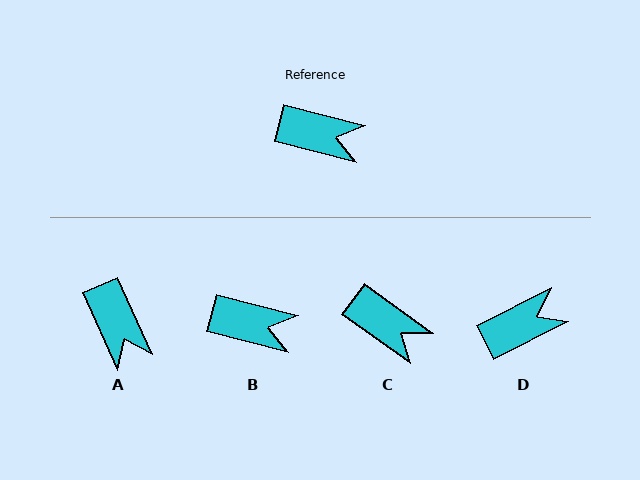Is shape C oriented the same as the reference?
No, it is off by about 22 degrees.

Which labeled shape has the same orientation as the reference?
B.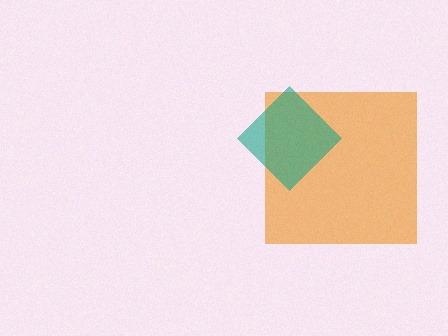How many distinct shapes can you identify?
There are 2 distinct shapes: an orange square, a teal diamond.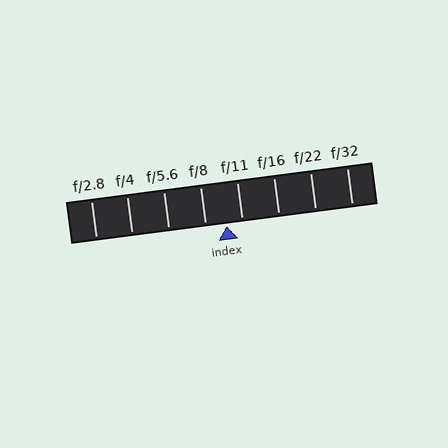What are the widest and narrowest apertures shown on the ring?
The widest aperture shown is f/2.8 and the narrowest is f/32.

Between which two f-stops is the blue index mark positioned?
The index mark is between f/8 and f/11.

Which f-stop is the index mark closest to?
The index mark is closest to f/11.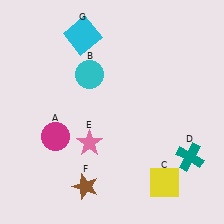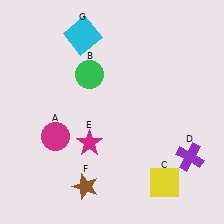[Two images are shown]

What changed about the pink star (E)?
In Image 1, E is pink. In Image 2, it changed to magenta.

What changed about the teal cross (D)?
In Image 1, D is teal. In Image 2, it changed to purple.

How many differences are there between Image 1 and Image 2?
There are 3 differences between the two images.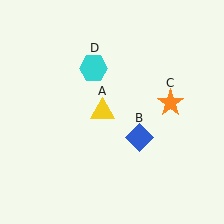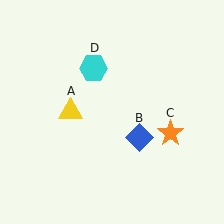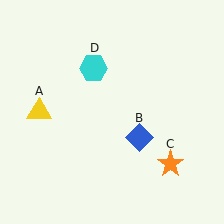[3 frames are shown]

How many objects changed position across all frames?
2 objects changed position: yellow triangle (object A), orange star (object C).